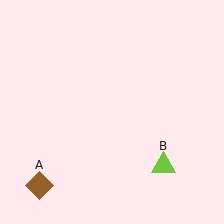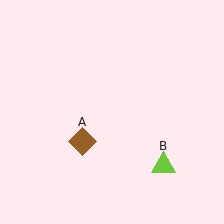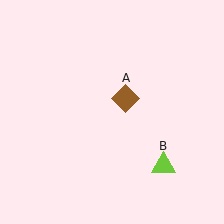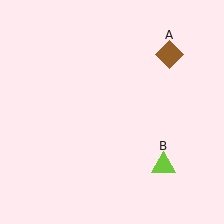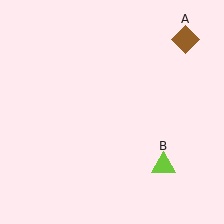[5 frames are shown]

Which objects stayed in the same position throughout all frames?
Lime triangle (object B) remained stationary.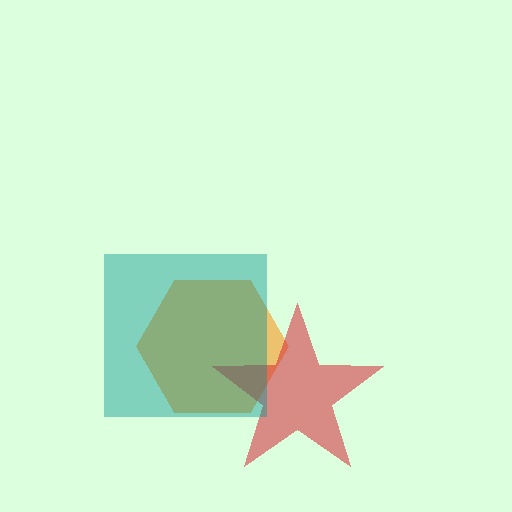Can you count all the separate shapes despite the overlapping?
Yes, there are 3 separate shapes.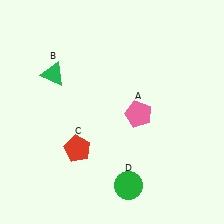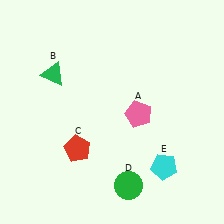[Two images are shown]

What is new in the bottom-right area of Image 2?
A cyan pentagon (E) was added in the bottom-right area of Image 2.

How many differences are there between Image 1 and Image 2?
There is 1 difference between the two images.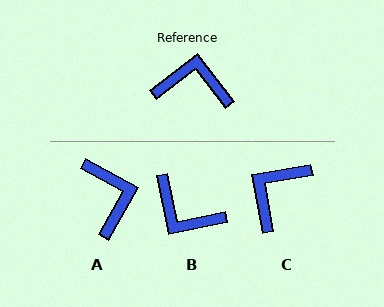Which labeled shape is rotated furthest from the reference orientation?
B, about 154 degrees away.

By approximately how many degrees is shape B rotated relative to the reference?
Approximately 154 degrees counter-clockwise.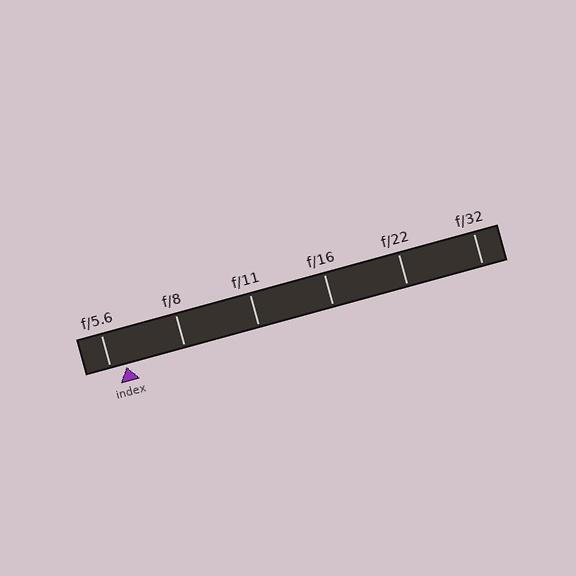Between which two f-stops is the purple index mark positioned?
The index mark is between f/5.6 and f/8.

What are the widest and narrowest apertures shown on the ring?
The widest aperture shown is f/5.6 and the narrowest is f/32.